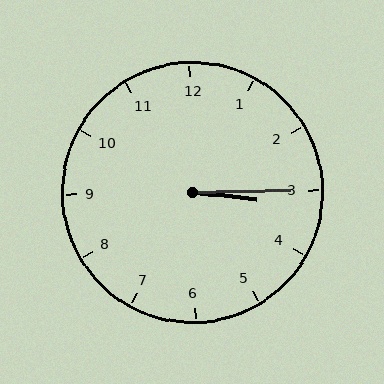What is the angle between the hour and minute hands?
Approximately 8 degrees.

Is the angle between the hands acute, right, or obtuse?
It is acute.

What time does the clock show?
3:15.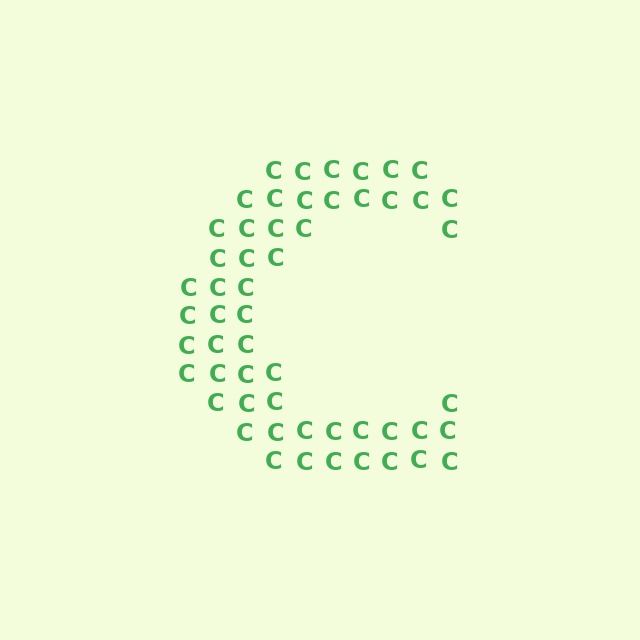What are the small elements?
The small elements are letter C's.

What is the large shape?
The large shape is the letter C.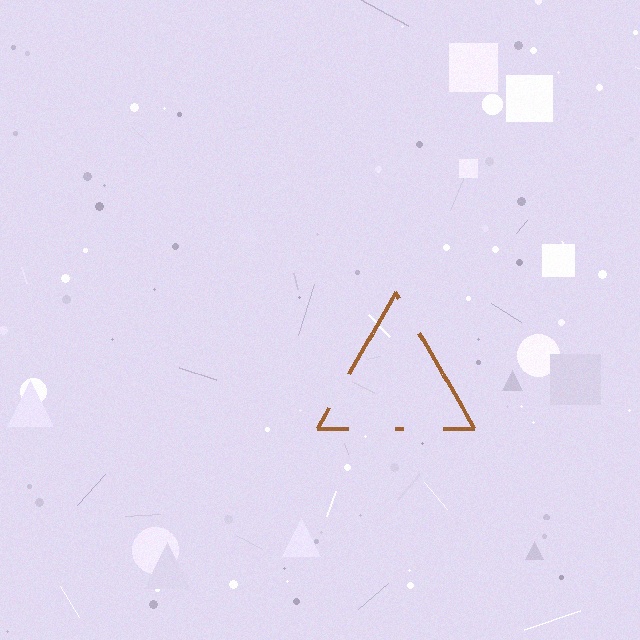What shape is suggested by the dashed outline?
The dashed outline suggests a triangle.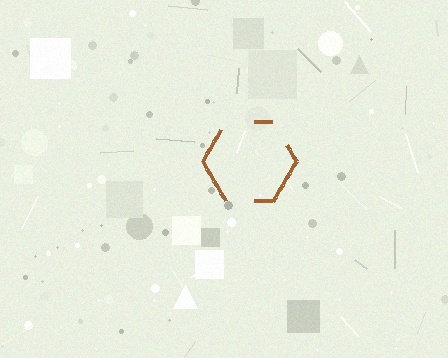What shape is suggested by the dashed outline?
The dashed outline suggests a hexagon.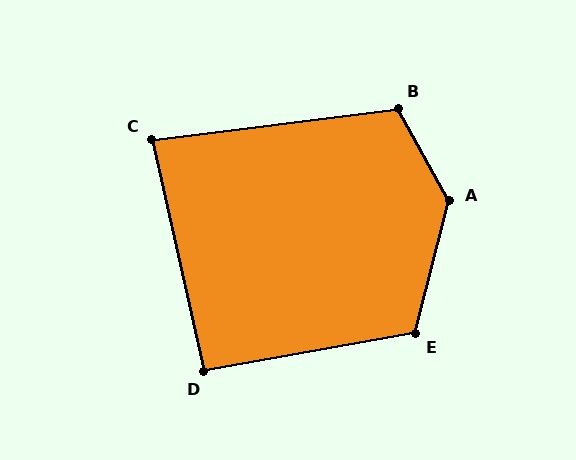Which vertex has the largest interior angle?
A, at approximately 136 degrees.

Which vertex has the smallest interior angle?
C, at approximately 84 degrees.